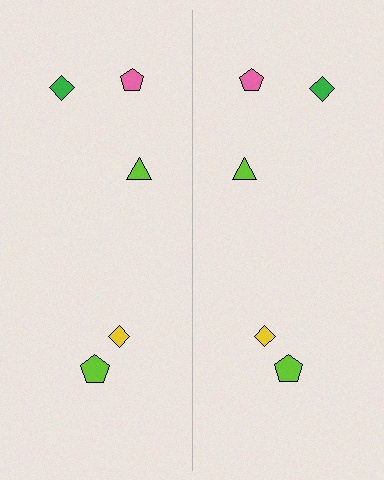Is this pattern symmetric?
Yes, this pattern has bilateral (reflection) symmetry.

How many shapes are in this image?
There are 10 shapes in this image.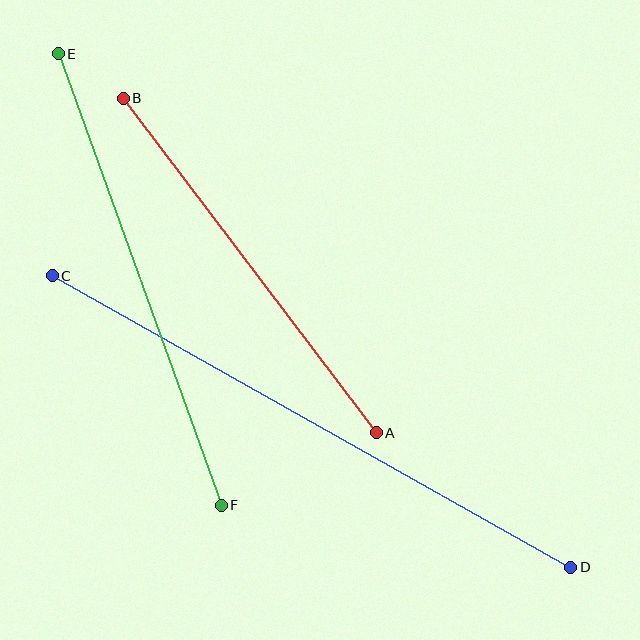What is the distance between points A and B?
The distance is approximately 420 pixels.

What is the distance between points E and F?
The distance is approximately 480 pixels.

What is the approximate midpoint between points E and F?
The midpoint is at approximately (140, 280) pixels.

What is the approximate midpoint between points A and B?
The midpoint is at approximately (250, 266) pixels.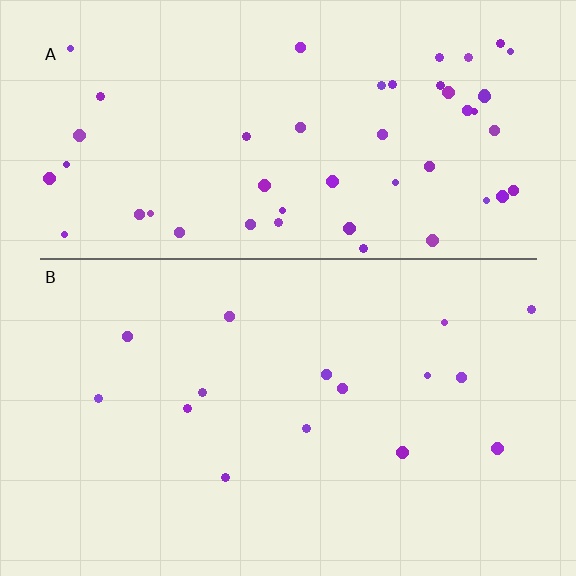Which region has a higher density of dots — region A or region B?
A (the top).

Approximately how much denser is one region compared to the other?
Approximately 3.4× — region A over region B.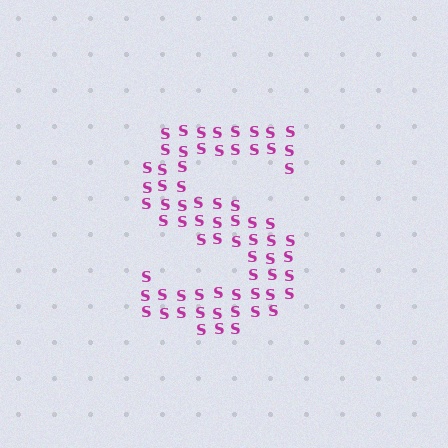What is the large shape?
The large shape is the letter S.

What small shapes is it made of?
It is made of small letter S's.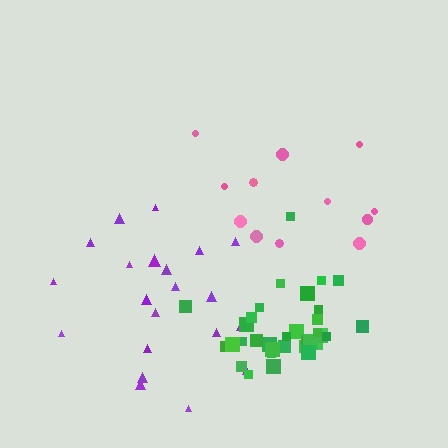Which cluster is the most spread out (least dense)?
Pink.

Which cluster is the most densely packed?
Green.